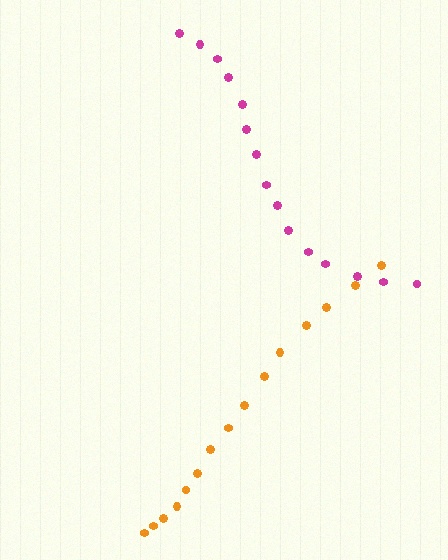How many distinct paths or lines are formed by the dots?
There are 2 distinct paths.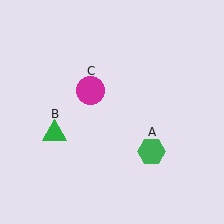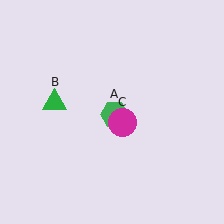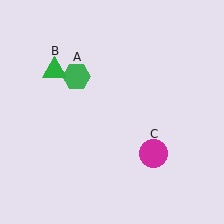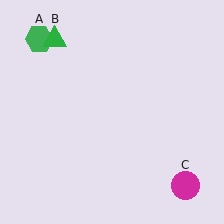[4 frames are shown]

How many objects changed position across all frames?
3 objects changed position: green hexagon (object A), green triangle (object B), magenta circle (object C).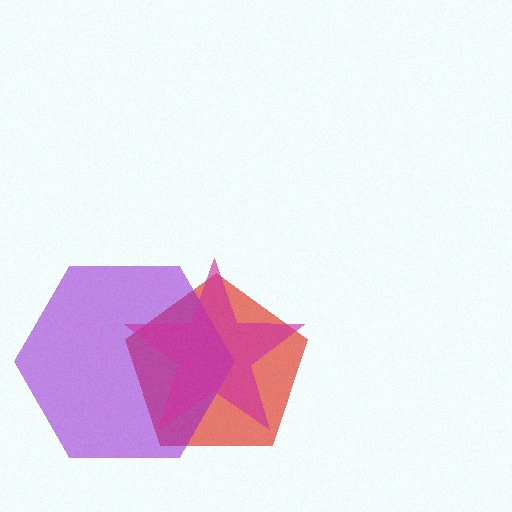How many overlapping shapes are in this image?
There are 3 overlapping shapes in the image.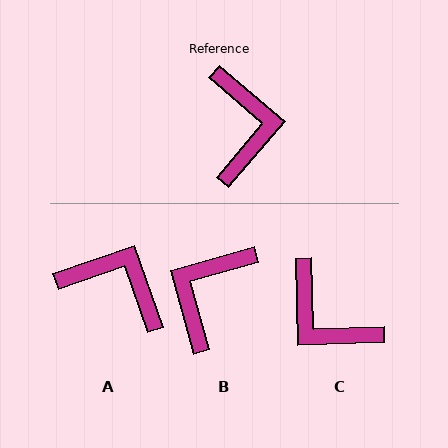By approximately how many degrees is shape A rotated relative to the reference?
Approximately 60 degrees counter-clockwise.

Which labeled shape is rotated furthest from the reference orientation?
B, about 146 degrees away.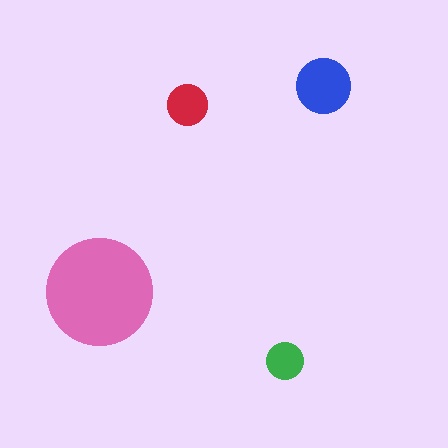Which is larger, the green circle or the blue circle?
The blue one.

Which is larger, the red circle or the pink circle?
The pink one.